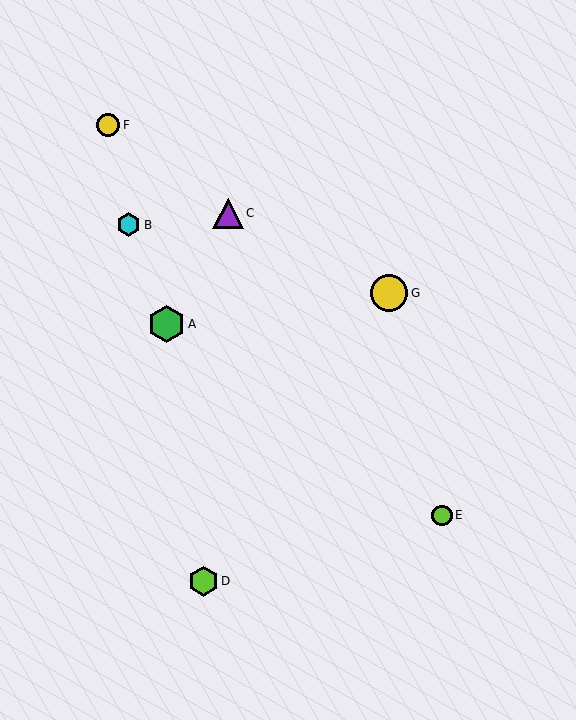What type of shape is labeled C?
Shape C is a purple triangle.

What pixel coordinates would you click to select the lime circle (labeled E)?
Click at (442, 515) to select the lime circle E.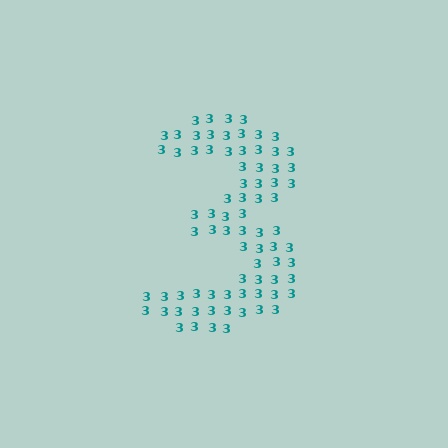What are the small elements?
The small elements are digit 3's.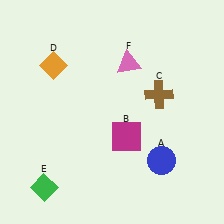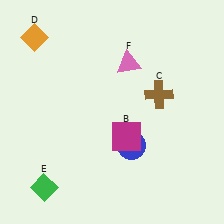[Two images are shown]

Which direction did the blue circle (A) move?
The blue circle (A) moved left.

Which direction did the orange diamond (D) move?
The orange diamond (D) moved up.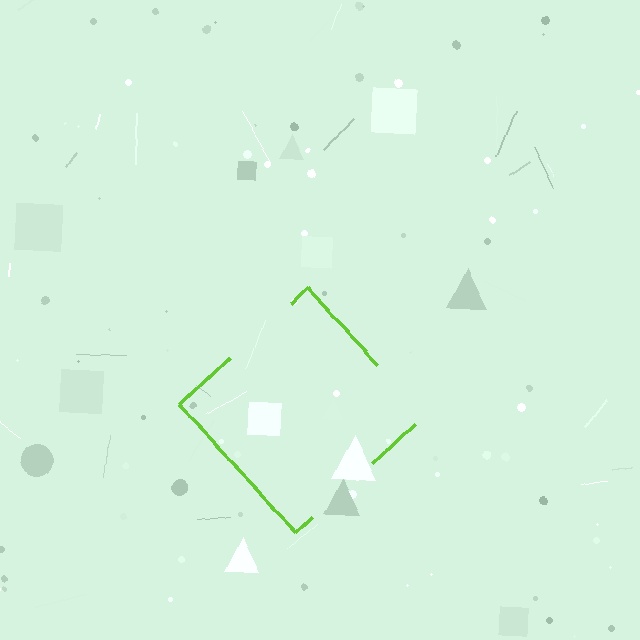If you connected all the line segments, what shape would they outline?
They would outline a diamond.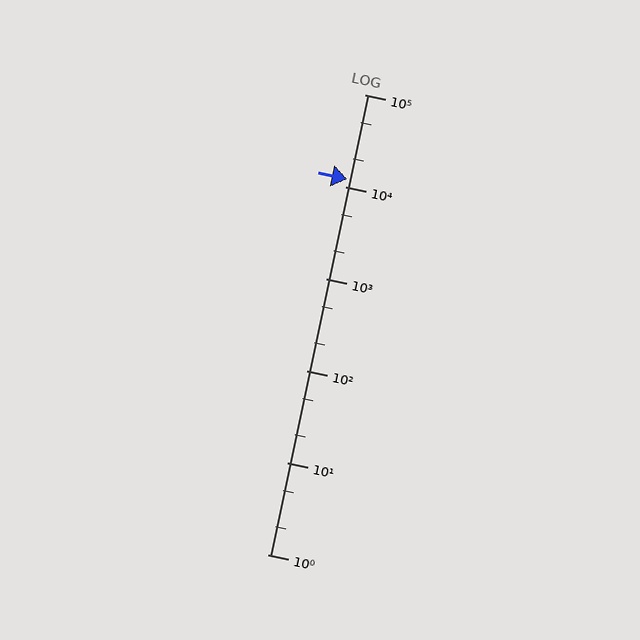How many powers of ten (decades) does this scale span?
The scale spans 5 decades, from 1 to 100000.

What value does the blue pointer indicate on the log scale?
The pointer indicates approximately 12000.